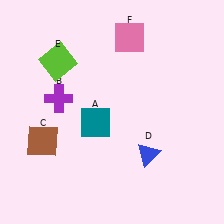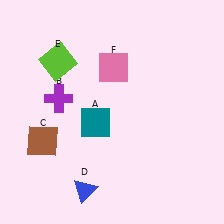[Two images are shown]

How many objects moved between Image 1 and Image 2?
2 objects moved between the two images.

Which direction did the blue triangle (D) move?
The blue triangle (D) moved left.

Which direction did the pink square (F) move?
The pink square (F) moved down.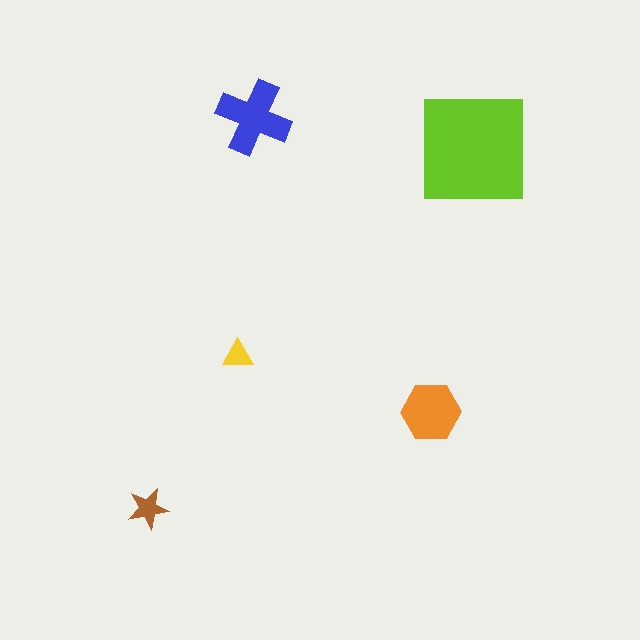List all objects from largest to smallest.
The lime square, the blue cross, the orange hexagon, the brown star, the yellow triangle.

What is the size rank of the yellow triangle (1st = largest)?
5th.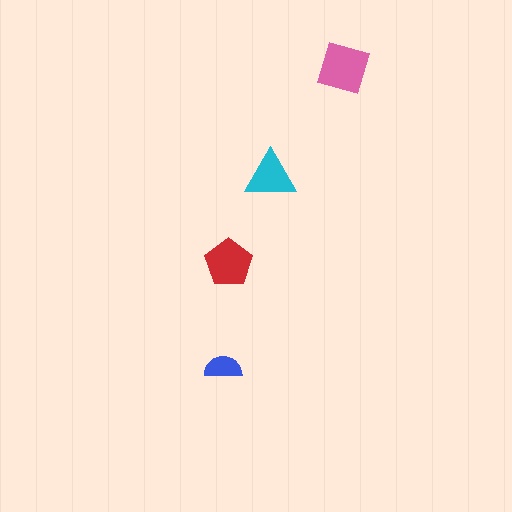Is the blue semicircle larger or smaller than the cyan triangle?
Smaller.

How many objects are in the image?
There are 4 objects in the image.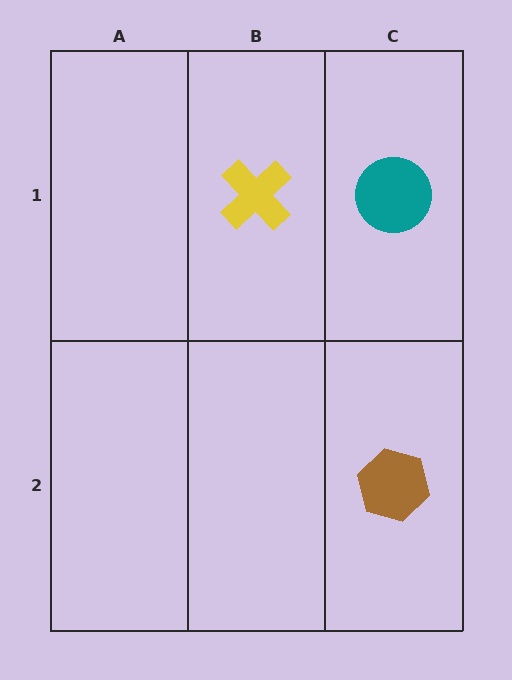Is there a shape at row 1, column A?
No, that cell is empty.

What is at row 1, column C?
A teal circle.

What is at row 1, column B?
A yellow cross.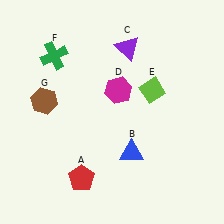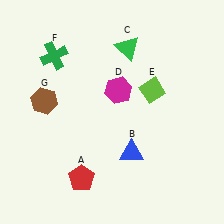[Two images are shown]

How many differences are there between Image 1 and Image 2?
There is 1 difference between the two images.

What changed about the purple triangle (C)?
In Image 1, C is purple. In Image 2, it changed to green.